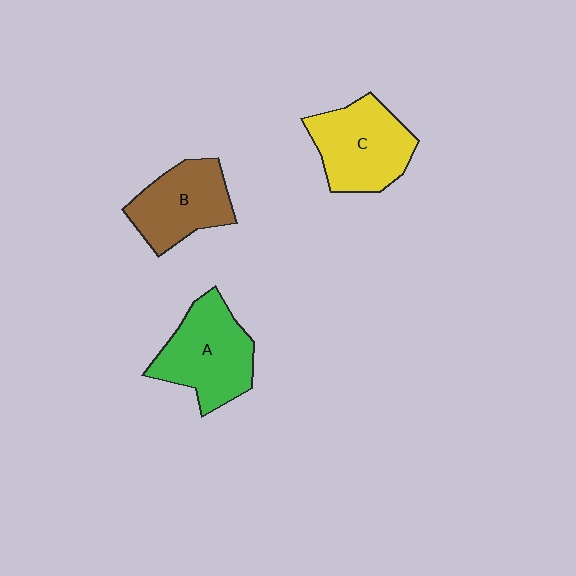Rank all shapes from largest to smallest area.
From largest to smallest: A (green), C (yellow), B (brown).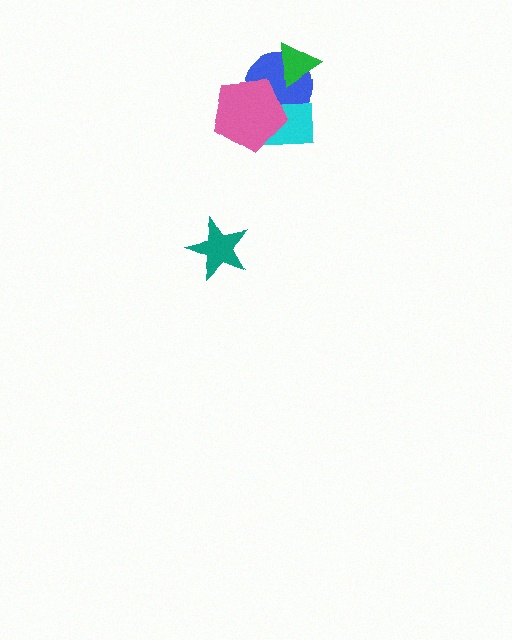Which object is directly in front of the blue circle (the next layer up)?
The green triangle is directly in front of the blue circle.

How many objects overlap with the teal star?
0 objects overlap with the teal star.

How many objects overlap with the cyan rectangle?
2 objects overlap with the cyan rectangle.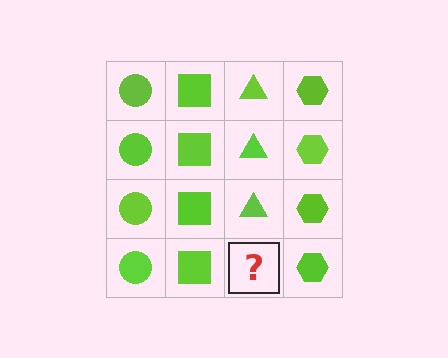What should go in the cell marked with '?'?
The missing cell should contain a lime triangle.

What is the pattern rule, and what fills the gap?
The rule is that each column has a consistent shape. The gap should be filled with a lime triangle.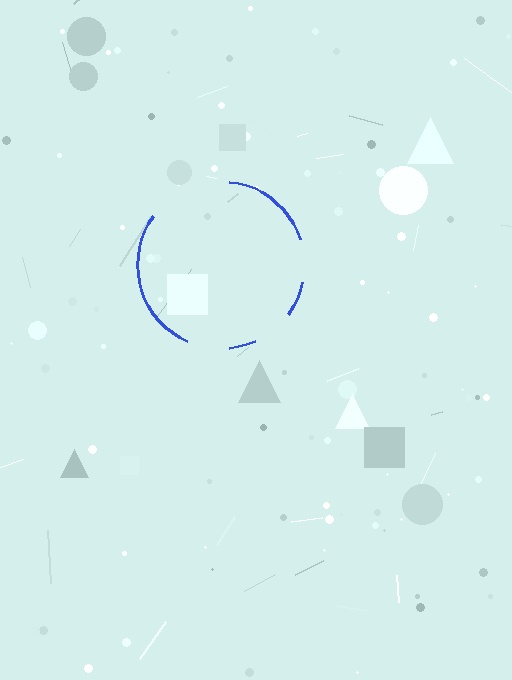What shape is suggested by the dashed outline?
The dashed outline suggests a circle.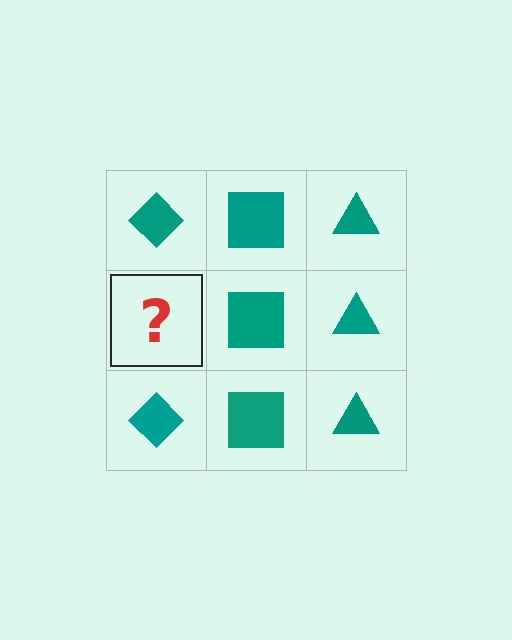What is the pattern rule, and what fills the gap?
The rule is that each column has a consistent shape. The gap should be filled with a teal diamond.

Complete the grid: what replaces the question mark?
The question mark should be replaced with a teal diamond.